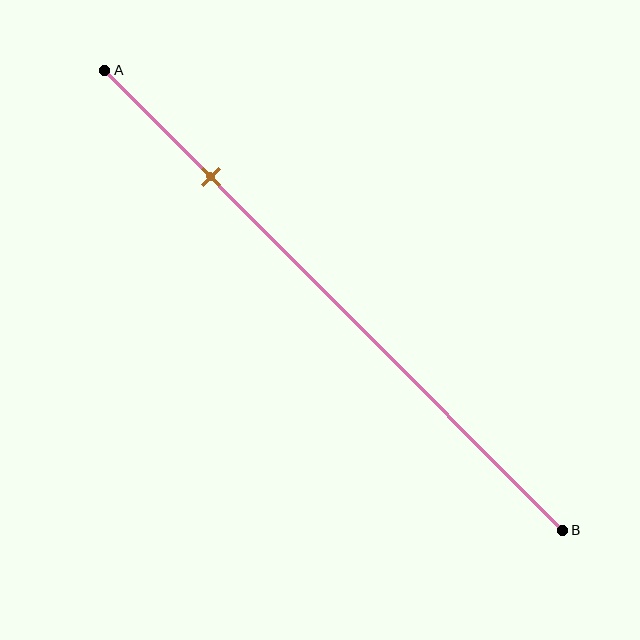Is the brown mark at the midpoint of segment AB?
No, the mark is at about 25% from A, not at the 50% midpoint.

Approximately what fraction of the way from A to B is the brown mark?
The brown mark is approximately 25% of the way from A to B.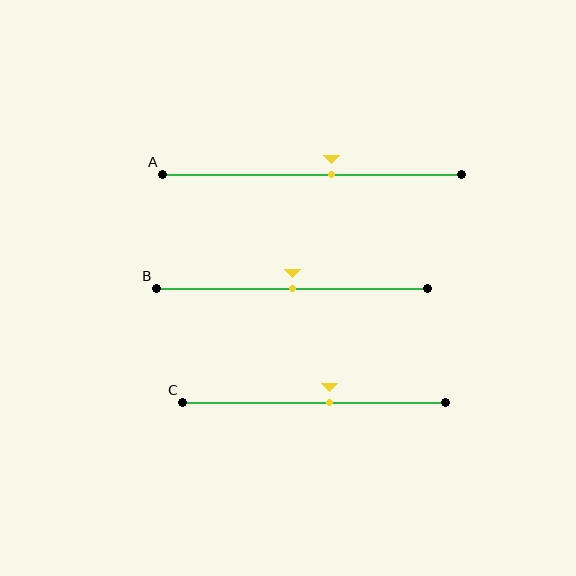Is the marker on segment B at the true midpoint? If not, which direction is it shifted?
Yes, the marker on segment B is at the true midpoint.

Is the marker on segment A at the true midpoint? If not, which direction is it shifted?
No, the marker on segment A is shifted to the right by about 6% of the segment length.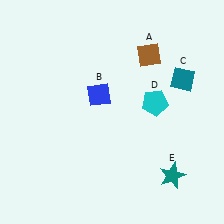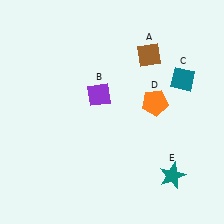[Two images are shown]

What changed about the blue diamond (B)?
In Image 1, B is blue. In Image 2, it changed to purple.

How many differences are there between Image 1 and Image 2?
There are 2 differences between the two images.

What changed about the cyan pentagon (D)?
In Image 1, D is cyan. In Image 2, it changed to orange.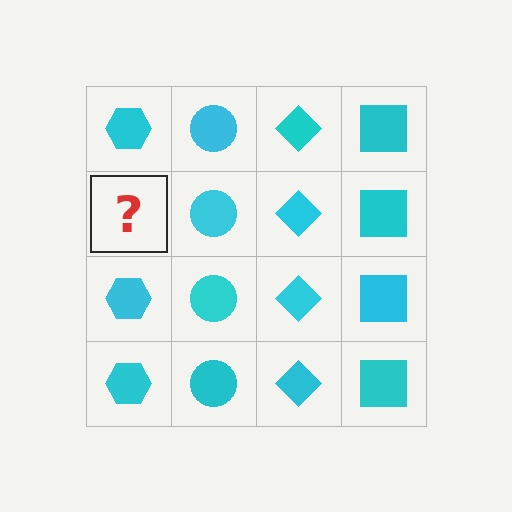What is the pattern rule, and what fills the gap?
The rule is that each column has a consistent shape. The gap should be filled with a cyan hexagon.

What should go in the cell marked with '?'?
The missing cell should contain a cyan hexagon.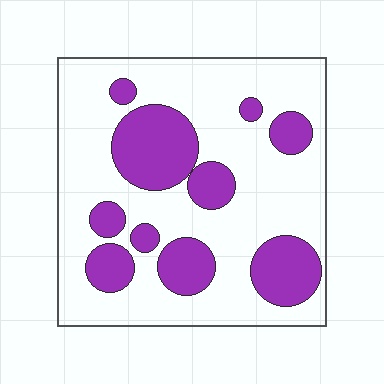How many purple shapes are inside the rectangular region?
10.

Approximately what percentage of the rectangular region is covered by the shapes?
Approximately 30%.